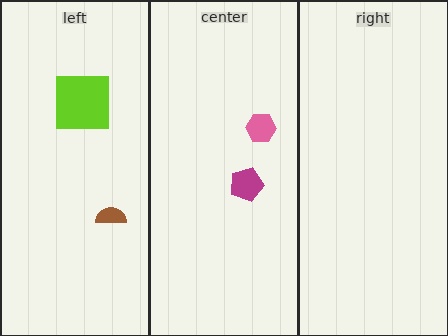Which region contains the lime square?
The left region.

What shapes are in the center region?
The pink hexagon, the magenta pentagon.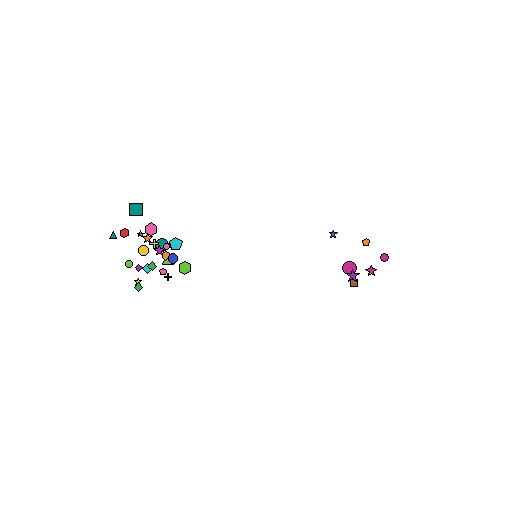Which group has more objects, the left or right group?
The left group.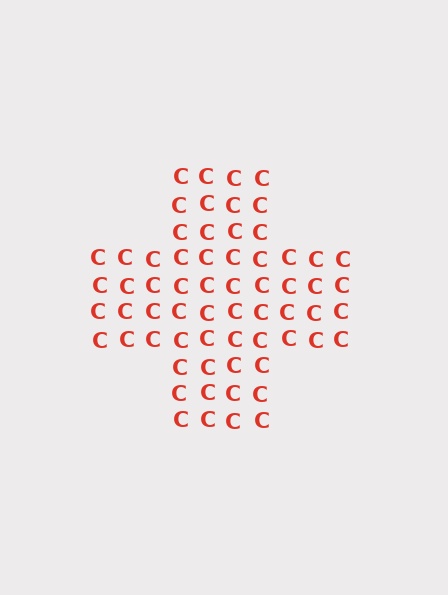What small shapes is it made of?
It is made of small letter C's.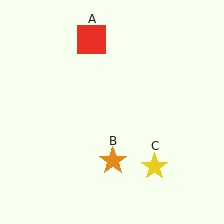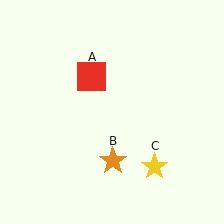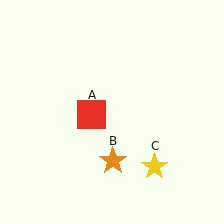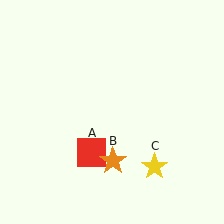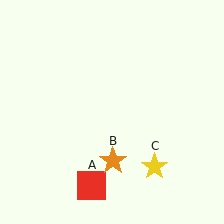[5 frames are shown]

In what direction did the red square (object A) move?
The red square (object A) moved down.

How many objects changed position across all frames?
1 object changed position: red square (object A).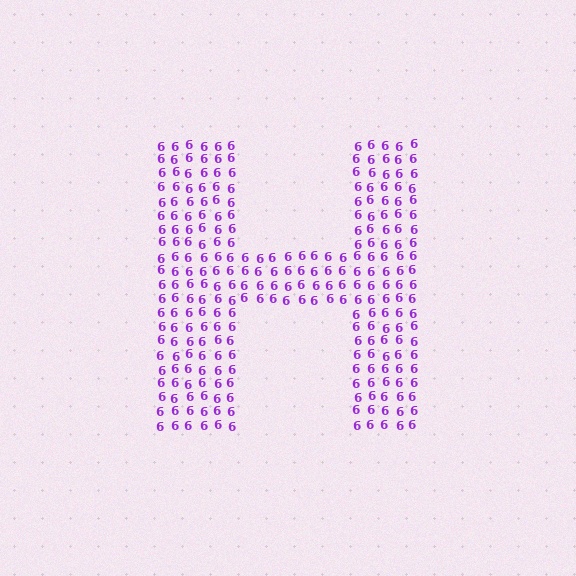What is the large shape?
The large shape is the letter H.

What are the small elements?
The small elements are digit 6's.